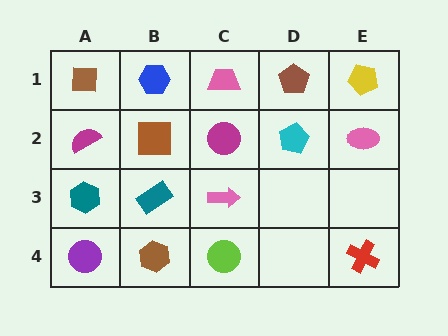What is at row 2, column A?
A magenta semicircle.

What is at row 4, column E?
A red cross.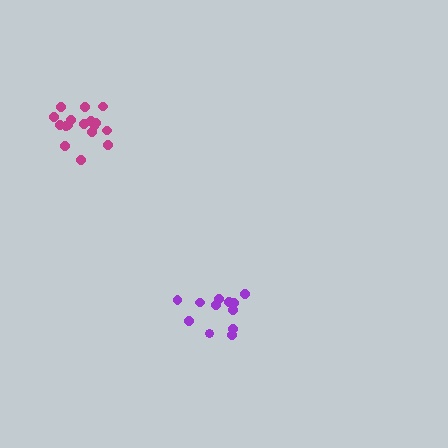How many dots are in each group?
Group 1: 12 dots, Group 2: 17 dots (29 total).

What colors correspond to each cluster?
The clusters are colored: purple, magenta.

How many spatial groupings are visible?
There are 2 spatial groupings.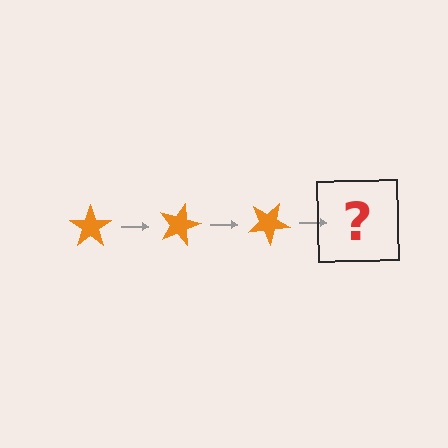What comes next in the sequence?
The next element should be an orange star rotated 45 degrees.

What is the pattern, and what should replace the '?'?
The pattern is that the star rotates 15 degrees each step. The '?' should be an orange star rotated 45 degrees.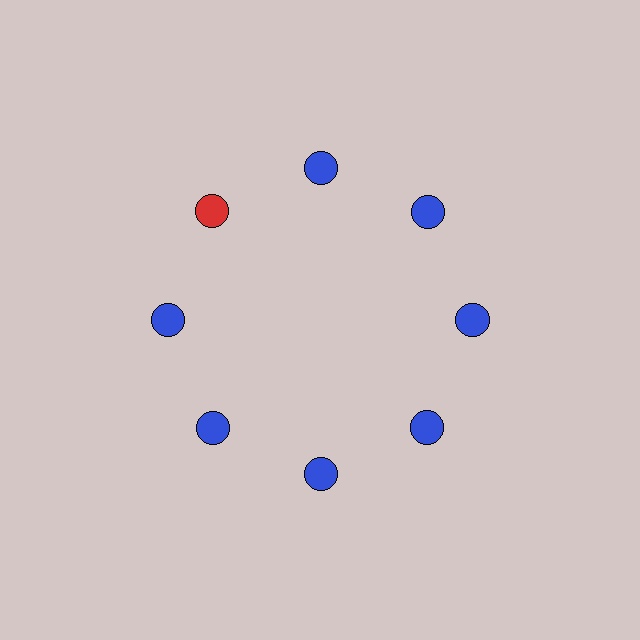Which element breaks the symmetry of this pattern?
The red circle at roughly the 10 o'clock position breaks the symmetry. All other shapes are blue circles.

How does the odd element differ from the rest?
It has a different color: red instead of blue.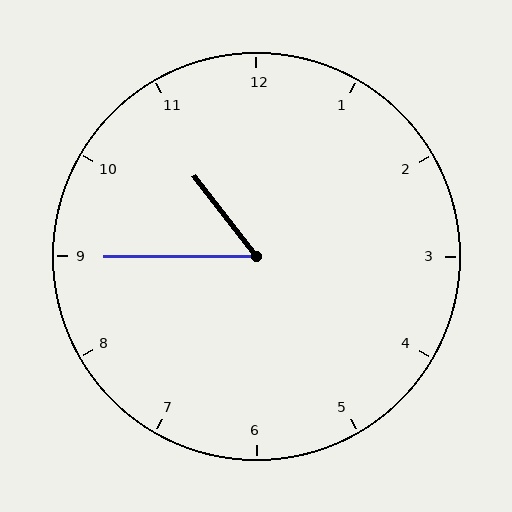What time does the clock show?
10:45.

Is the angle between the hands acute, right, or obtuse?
It is acute.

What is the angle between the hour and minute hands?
Approximately 52 degrees.